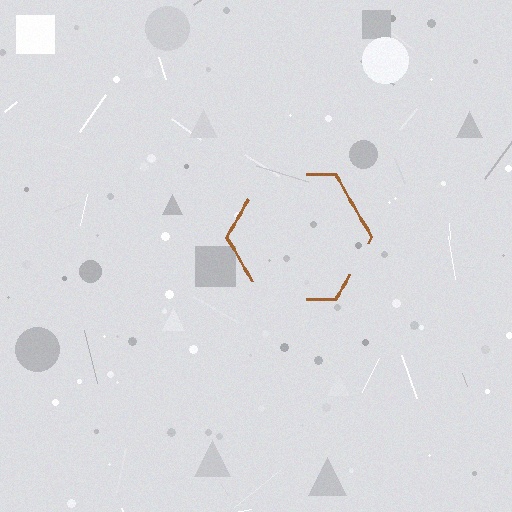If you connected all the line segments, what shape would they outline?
They would outline a hexagon.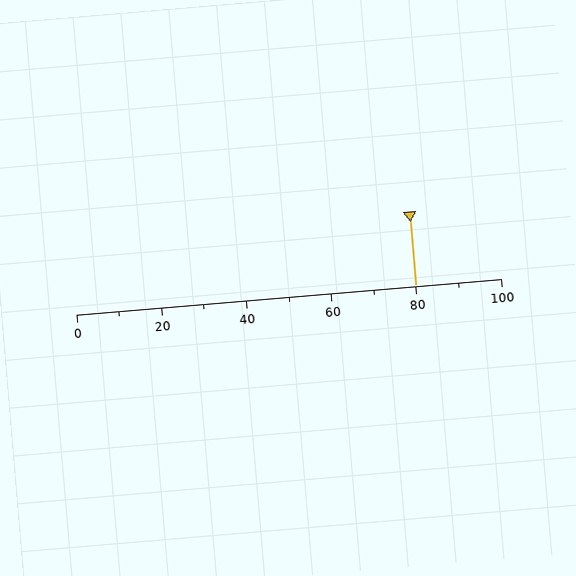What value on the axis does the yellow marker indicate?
The marker indicates approximately 80.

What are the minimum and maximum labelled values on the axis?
The axis runs from 0 to 100.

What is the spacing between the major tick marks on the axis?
The major ticks are spaced 20 apart.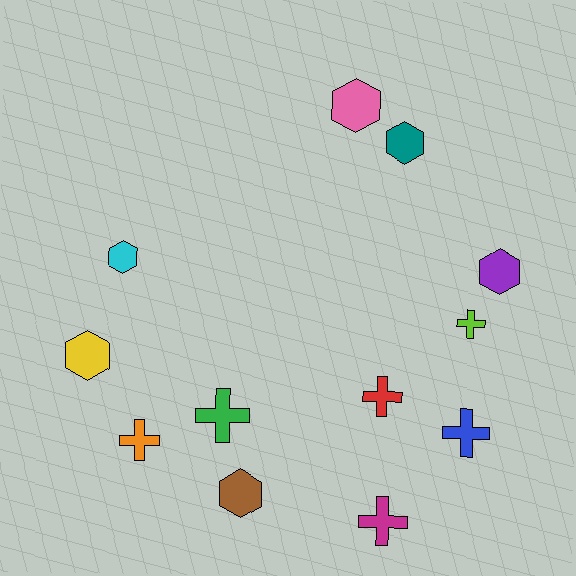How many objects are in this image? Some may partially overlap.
There are 12 objects.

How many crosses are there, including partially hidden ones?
There are 6 crosses.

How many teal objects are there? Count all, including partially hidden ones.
There is 1 teal object.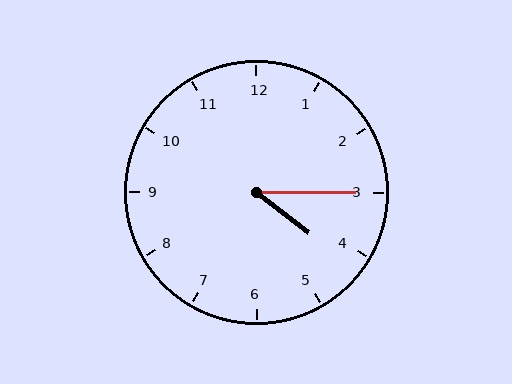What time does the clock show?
4:15.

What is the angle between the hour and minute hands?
Approximately 38 degrees.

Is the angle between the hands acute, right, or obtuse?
It is acute.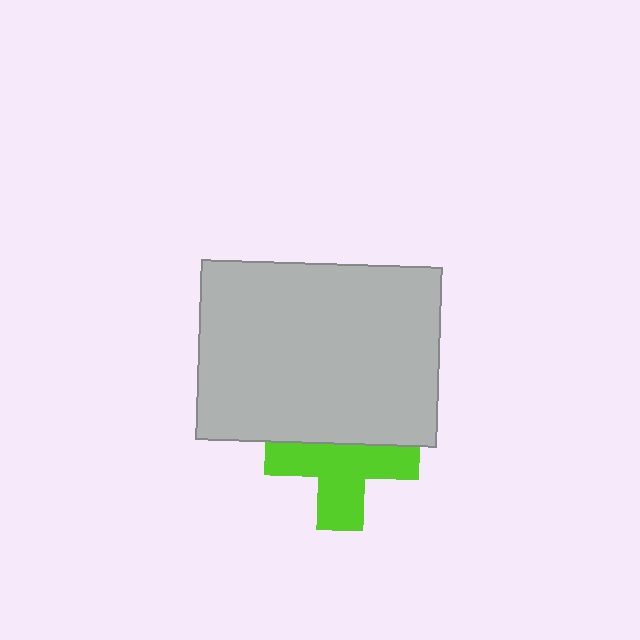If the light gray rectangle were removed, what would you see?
You would see the complete lime cross.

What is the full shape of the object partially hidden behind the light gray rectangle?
The partially hidden object is a lime cross.